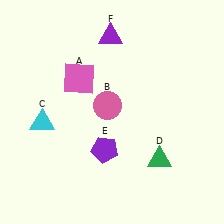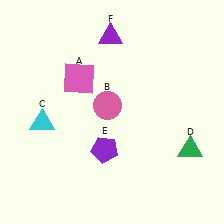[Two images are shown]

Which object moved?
The green triangle (D) moved right.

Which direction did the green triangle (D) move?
The green triangle (D) moved right.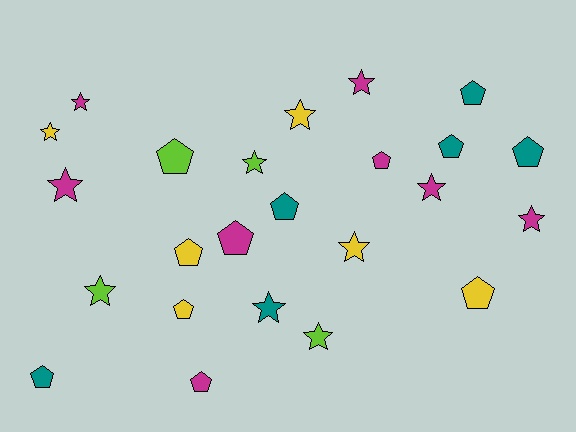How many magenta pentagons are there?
There are 3 magenta pentagons.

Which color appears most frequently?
Magenta, with 8 objects.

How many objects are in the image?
There are 24 objects.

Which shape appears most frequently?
Pentagon, with 12 objects.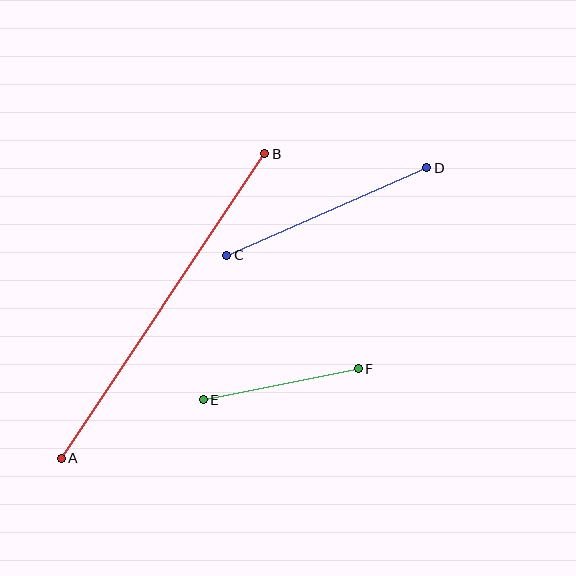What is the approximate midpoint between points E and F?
The midpoint is at approximately (281, 384) pixels.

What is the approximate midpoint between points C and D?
The midpoint is at approximately (327, 212) pixels.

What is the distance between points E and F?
The distance is approximately 158 pixels.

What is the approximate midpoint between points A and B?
The midpoint is at approximately (163, 306) pixels.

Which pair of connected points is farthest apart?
Points A and B are farthest apart.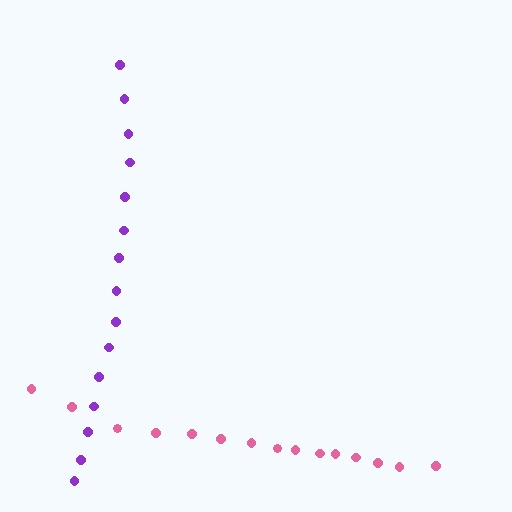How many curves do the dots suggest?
There are 2 distinct paths.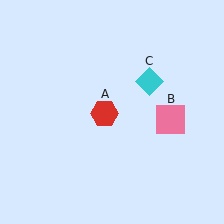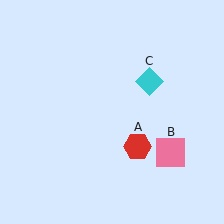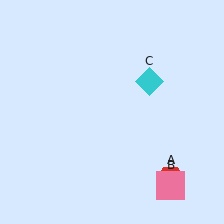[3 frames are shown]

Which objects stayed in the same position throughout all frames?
Cyan diamond (object C) remained stationary.